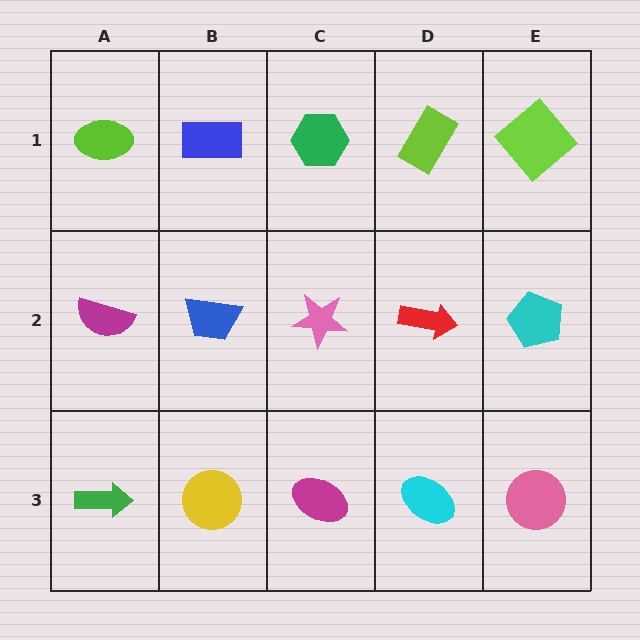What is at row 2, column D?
A red arrow.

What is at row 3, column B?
A yellow circle.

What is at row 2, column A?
A magenta semicircle.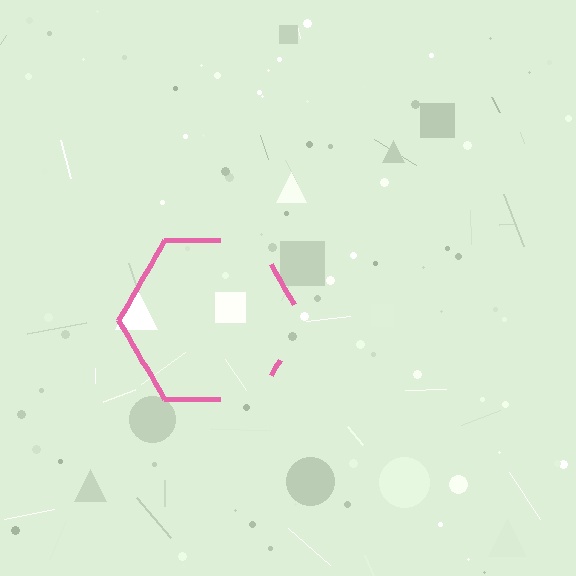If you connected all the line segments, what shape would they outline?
They would outline a hexagon.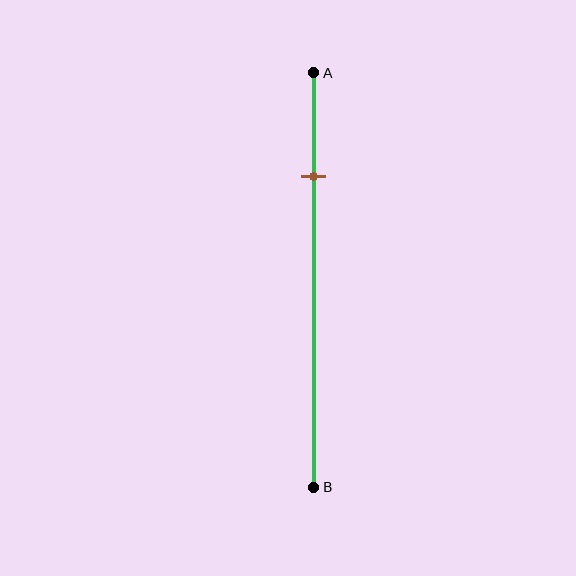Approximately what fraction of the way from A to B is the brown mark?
The brown mark is approximately 25% of the way from A to B.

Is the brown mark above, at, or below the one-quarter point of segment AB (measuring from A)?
The brown mark is approximately at the one-quarter point of segment AB.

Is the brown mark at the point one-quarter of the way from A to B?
Yes, the mark is approximately at the one-quarter point.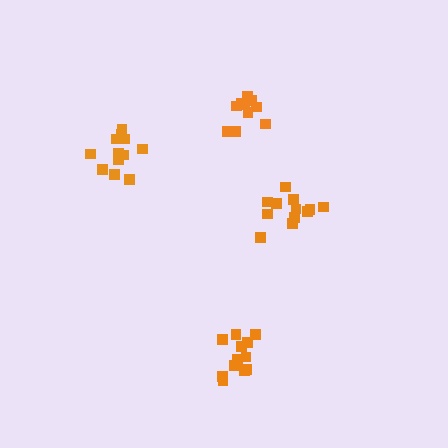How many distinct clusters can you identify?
There are 4 distinct clusters.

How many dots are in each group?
Group 1: 13 dots, Group 2: 12 dots, Group 3: 12 dots, Group 4: 10 dots (47 total).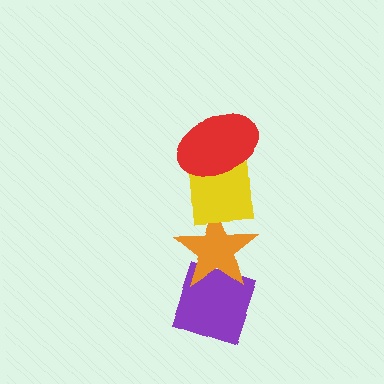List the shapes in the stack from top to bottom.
From top to bottom: the red ellipse, the yellow square, the orange star, the purple diamond.